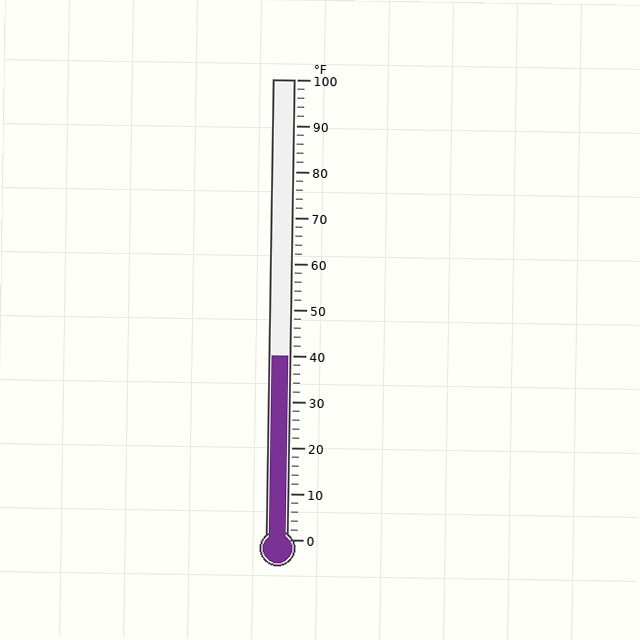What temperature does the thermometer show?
The thermometer shows approximately 40°F.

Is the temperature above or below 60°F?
The temperature is below 60°F.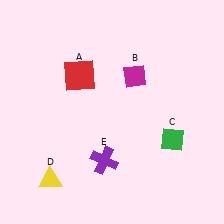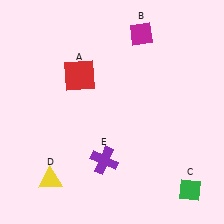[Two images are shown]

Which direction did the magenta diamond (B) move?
The magenta diamond (B) moved up.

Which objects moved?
The objects that moved are: the magenta diamond (B), the green diamond (C).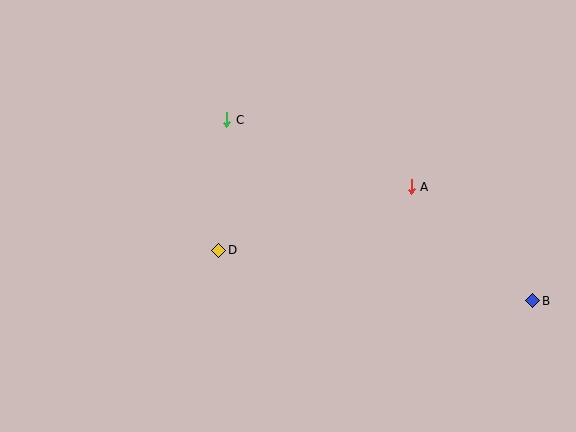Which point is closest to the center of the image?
Point D at (219, 250) is closest to the center.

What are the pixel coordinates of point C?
Point C is at (227, 120).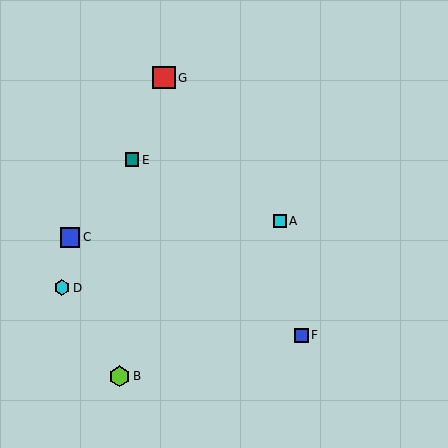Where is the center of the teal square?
The center of the teal square is at (132, 160).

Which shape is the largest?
The red square (labeled G) is the largest.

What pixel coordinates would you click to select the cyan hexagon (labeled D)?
Click at (62, 288) to select the cyan hexagon D.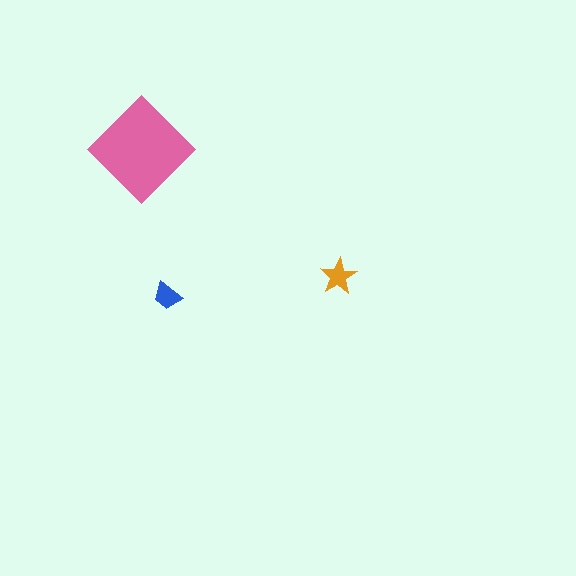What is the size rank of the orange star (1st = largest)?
2nd.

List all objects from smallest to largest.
The blue trapezoid, the orange star, the pink diamond.